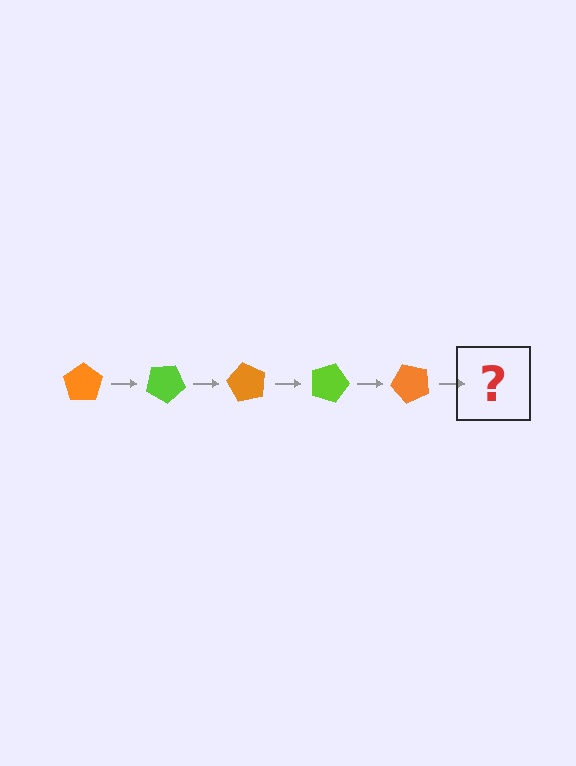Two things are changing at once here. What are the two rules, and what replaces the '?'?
The two rules are that it rotates 30 degrees each step and the color cycles through orange and lime. The '?' should be a lime pentagon, rotated 150 degrees from the start.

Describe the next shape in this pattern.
It should be a lime pentagon, rotated 150 degrees from the start.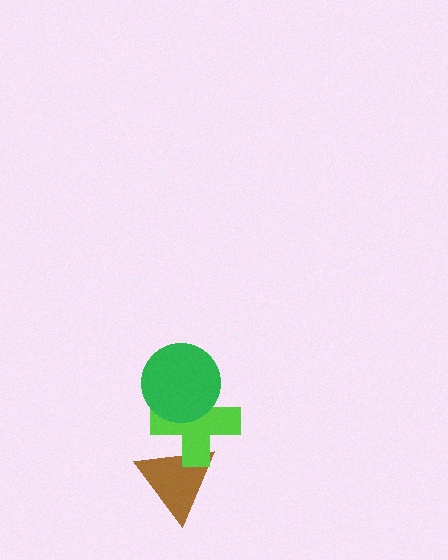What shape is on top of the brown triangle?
The lime cross is on top of the brown triangle.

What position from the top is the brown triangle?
The brown triangle is 3rd from the top.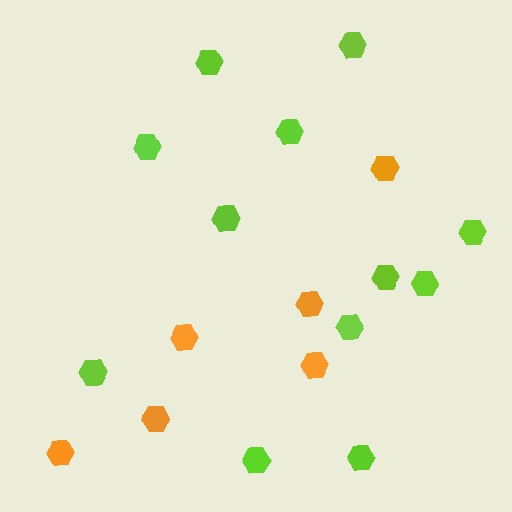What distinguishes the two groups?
There are 2 groups: one group of lime hexagons (12) and one group of orange hexagons (6).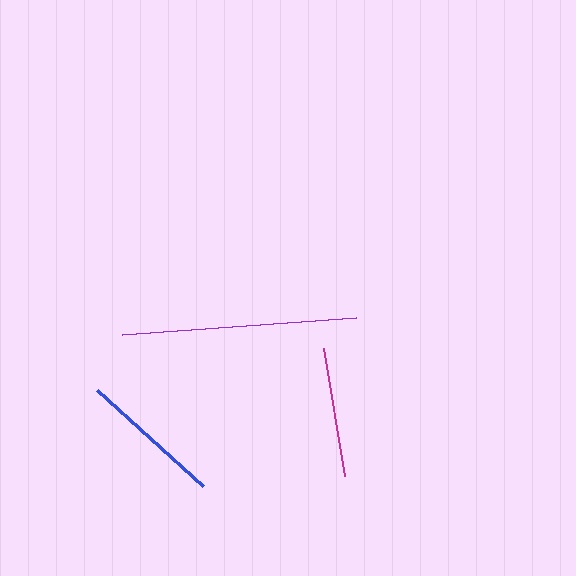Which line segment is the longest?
The purple line is the longest at approximately 234 pixels.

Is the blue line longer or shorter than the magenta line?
The blue line is longer than the magenta line.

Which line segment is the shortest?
The magenta line is the shortest at approximately 130 pixels.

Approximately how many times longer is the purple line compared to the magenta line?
The purple line is approximately 1.8 times the length of the magenta line.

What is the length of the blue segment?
The blue segment is approximately 143 pixels long.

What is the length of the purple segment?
The purple segment is approximately 234 pixels long.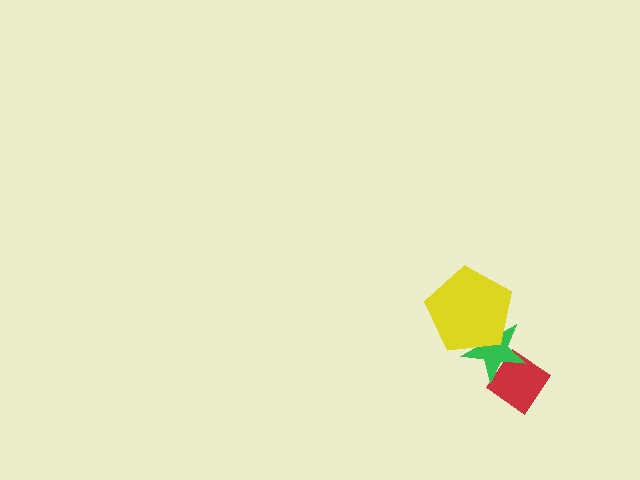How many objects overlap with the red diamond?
1 object overlaps with the red diamond.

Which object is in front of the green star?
The yellow pentagon is in front of the green star.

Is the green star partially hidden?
Yes, it is partially covered by another shape.